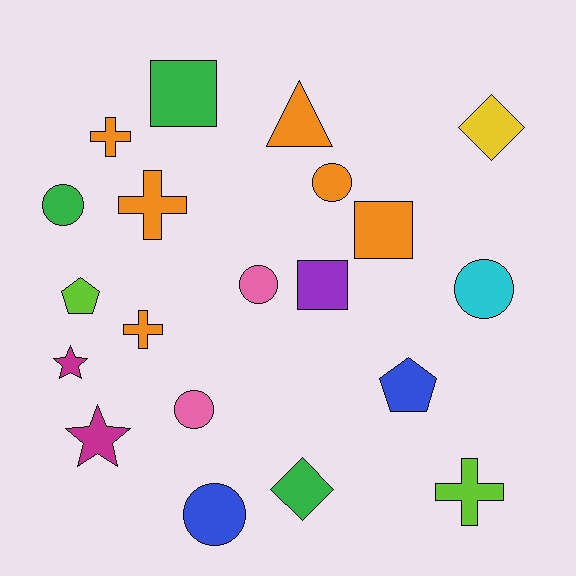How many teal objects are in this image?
There are no teal objects.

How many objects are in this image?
There are 20 objects.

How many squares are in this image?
There are 3 squares.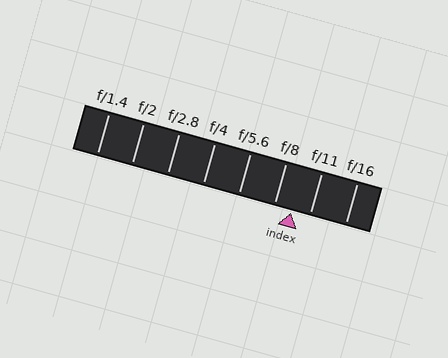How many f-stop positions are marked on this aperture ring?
There are 8 f-stop positions marked.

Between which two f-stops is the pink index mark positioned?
The index mark is between f/8 and f/11.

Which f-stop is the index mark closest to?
The index mark is closest to f/8.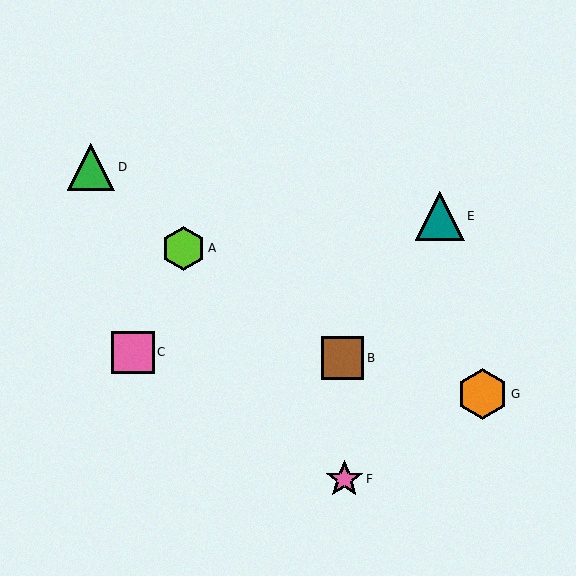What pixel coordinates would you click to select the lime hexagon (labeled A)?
Click at (183, 248) to select the lime hexagon A.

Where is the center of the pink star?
The center of the pink star is at (344, 479).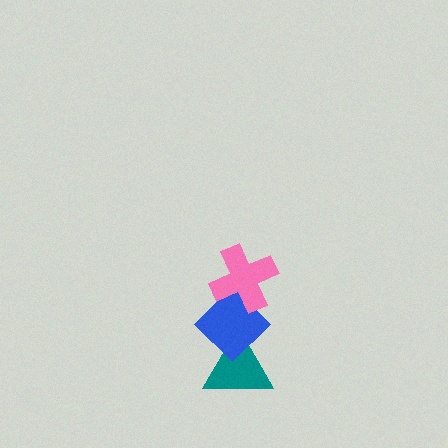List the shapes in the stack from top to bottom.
From top to bottom: the pink cross, the blue diamond, the teal triangle.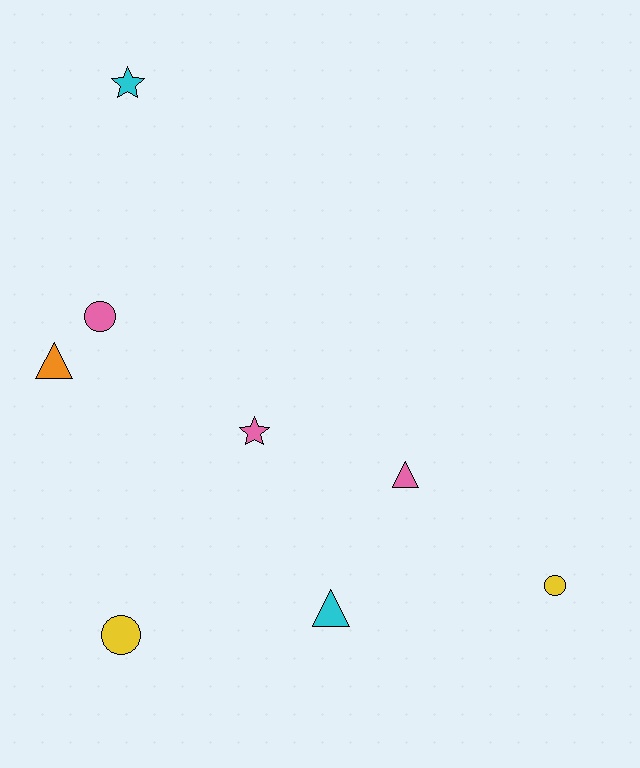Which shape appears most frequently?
Circle, with 3 objects.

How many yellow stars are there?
There are no yellow stars.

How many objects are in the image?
There are 8 objects.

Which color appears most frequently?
Pink, with 3 objects.